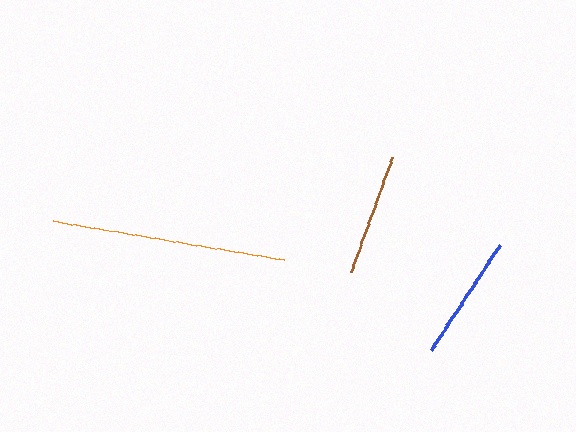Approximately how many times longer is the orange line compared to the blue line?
The orange line is approximately 1.9 times the length of the blue line.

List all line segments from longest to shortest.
From longest to shortest: orange, blue, brown.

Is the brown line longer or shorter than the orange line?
The orange line is longer than the brown line.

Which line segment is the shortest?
The brown line is the shortest at approximately 122 pixels.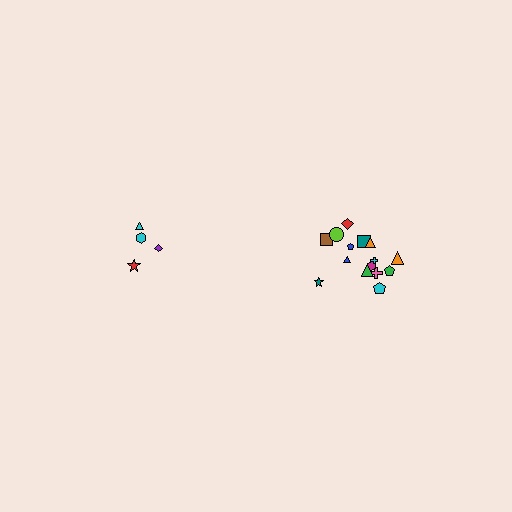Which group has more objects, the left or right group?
The right group.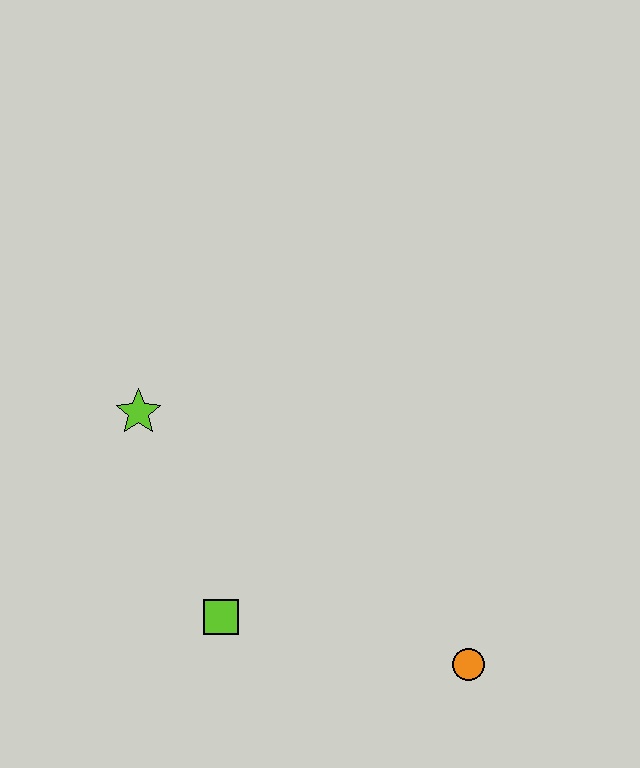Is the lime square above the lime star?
No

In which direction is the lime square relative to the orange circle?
The lime square is to the left of the orange circle.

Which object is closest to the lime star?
The lime square is closest to the lime star.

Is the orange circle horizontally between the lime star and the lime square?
No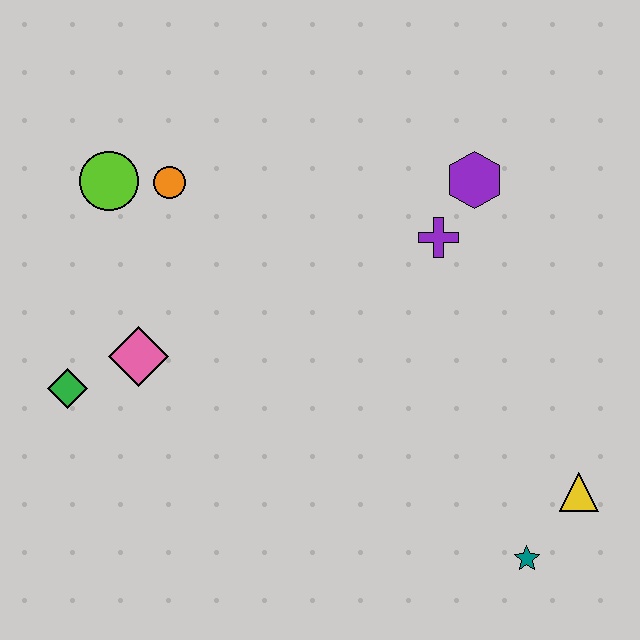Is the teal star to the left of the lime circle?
No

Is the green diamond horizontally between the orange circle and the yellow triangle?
No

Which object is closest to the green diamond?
The pink diamond is closest to the green diamond.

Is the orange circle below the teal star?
No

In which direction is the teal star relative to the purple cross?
The teal star is below the purple cross.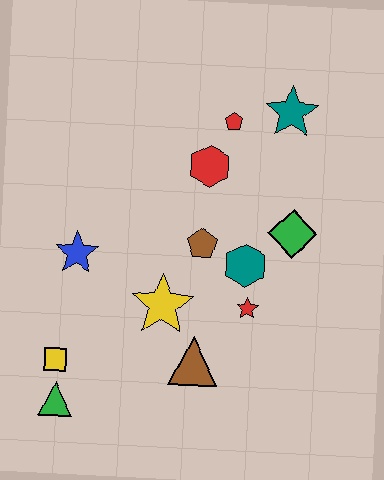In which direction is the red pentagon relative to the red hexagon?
The red pentagon is above the red hexagon.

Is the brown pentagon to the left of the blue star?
No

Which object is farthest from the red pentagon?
The green triangle is farthest from the red pentagon.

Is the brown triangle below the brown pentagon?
Yes